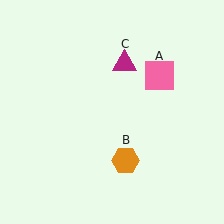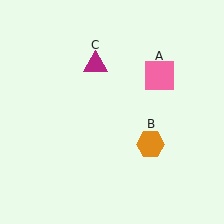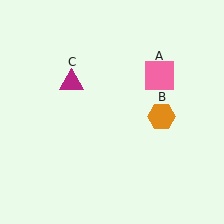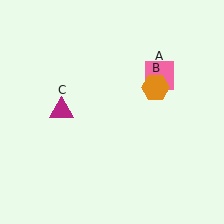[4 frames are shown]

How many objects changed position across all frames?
2 objects changed position: orange hexagon (object B), magenta triangle (object C).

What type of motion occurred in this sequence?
The orange hexagon (object B), magenta triangle (object C) rotated counterclockwise around the center of the scene.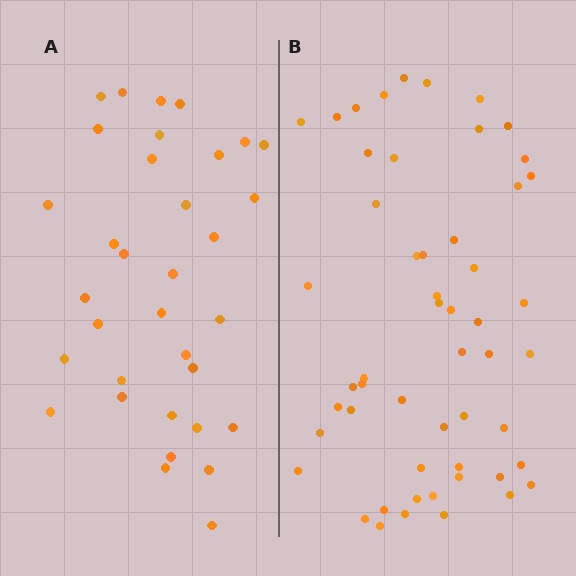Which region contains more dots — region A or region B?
Region B (the right region) has more dots.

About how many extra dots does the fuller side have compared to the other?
Region B has approximately 20 more dots than region A.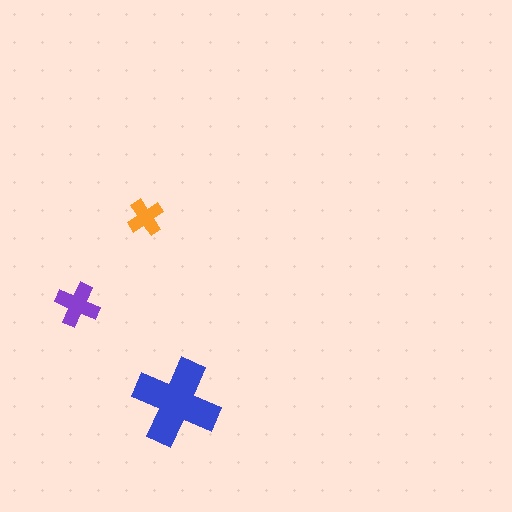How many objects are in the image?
There are 3 objects in the image.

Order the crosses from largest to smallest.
the blue one, the purple one, the orange one.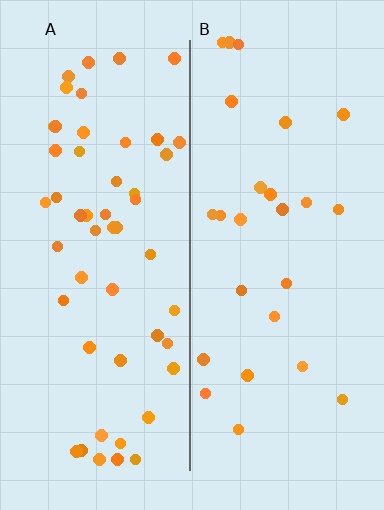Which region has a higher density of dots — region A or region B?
A (the left).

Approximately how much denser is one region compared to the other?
Approximately 2.0× — region A over region B.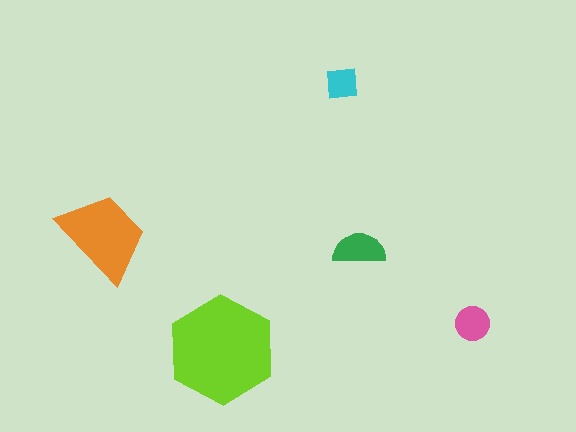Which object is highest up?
The cyan square is topmost.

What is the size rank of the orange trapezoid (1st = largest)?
2nd.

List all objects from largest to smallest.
The lime hexagon, the orange trapezoid, the green semicircle, the pink circle, the cyan square.